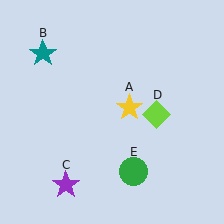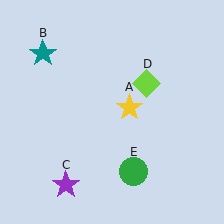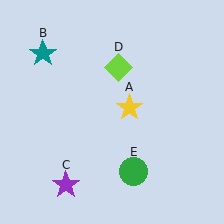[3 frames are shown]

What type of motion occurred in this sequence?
The lime diamond (object D) rotated counterclockwise around the center of the scene.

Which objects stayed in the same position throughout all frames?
Yellow star (object A) and teal star (object B) and purple star (object C) and green circle (object E) remained stationary.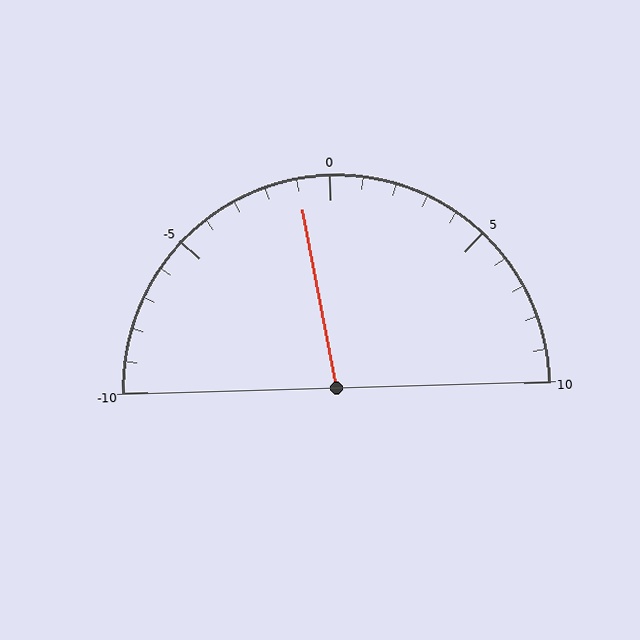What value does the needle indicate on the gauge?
The needle indicates approximately -1.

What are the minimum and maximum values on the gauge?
The gauge ranges from -10 to 10.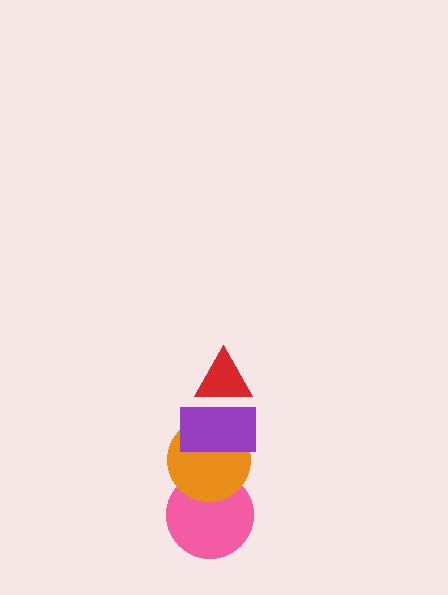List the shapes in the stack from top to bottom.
From top to bottom: the red triangle, the purple rectangle, the orange circle, the pink circle.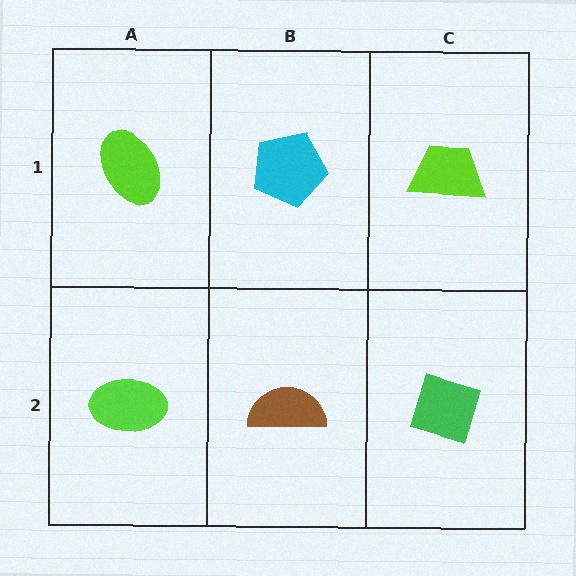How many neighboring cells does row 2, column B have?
3.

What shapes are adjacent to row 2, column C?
A lime trapezoid (row 1, column C), a brown semicircle (row 2, column B).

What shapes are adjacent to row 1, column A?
A lime ellipse (row 2, column A), a cyan pentagon (row 1, column B).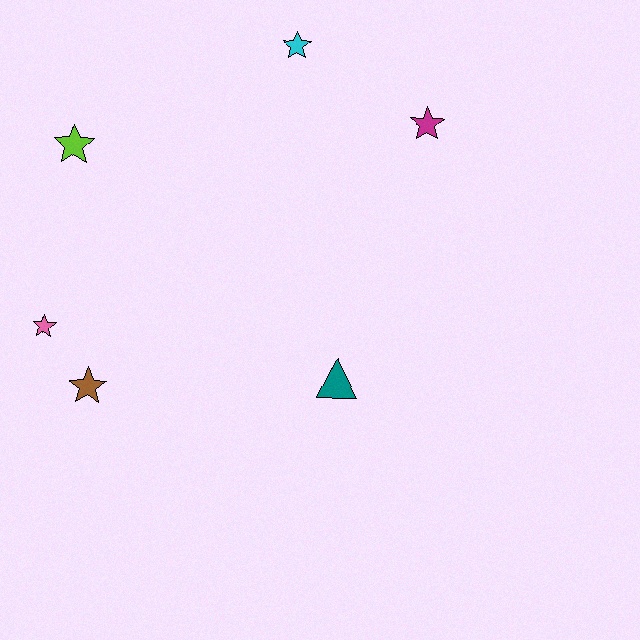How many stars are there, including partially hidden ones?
There are 5 stars.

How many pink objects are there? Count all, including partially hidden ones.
There is 1 pink object.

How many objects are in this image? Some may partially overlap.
There are 6 objects.